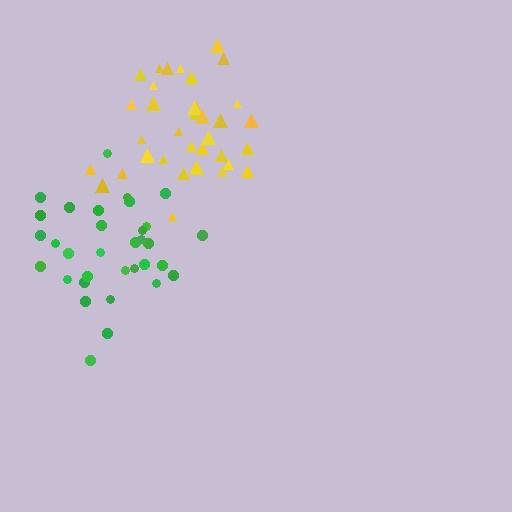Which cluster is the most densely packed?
Yellow.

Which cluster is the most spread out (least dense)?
Green.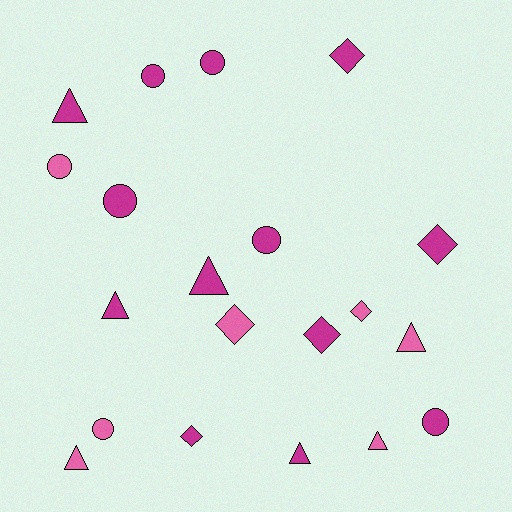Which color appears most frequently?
Magenta, with 13 objects.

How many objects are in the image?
There are 20 objects.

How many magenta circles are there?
There are 5 magenta circles.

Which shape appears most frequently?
Triangle, with 7 objects.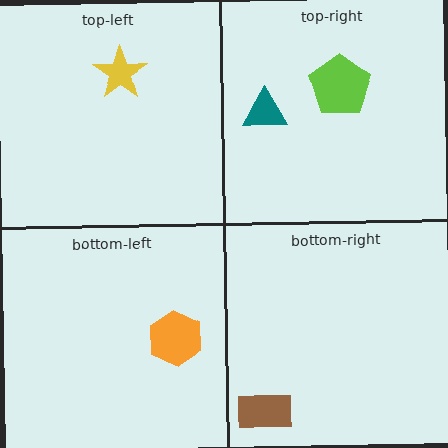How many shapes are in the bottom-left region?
1.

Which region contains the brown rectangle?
The bottom-right region.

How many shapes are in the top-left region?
1.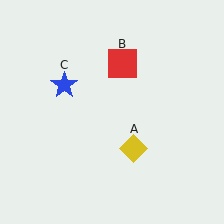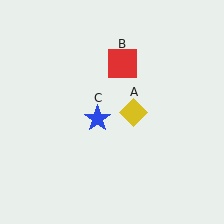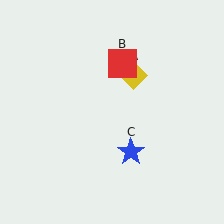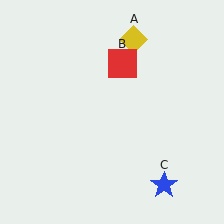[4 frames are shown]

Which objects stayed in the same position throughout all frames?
Red square (object B) remained stationary.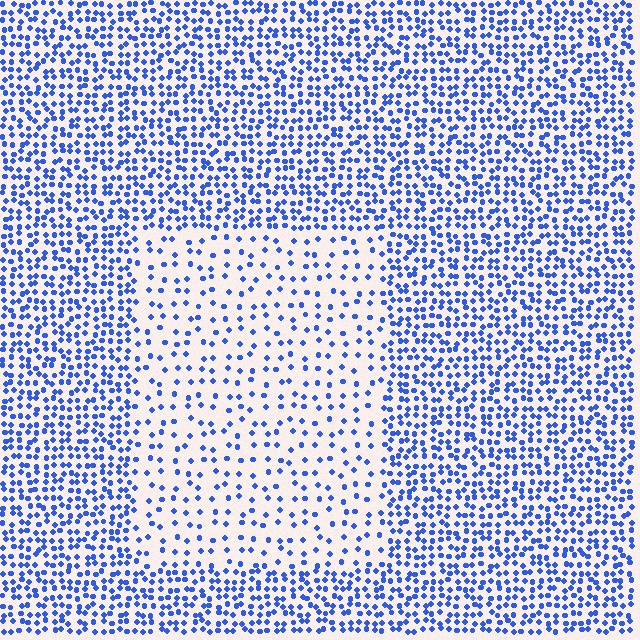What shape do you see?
I see a rectangle.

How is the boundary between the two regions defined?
The boundary is defined by a change in element density (approximately 2.5x ratio). All elements are the same color, size, and shape.